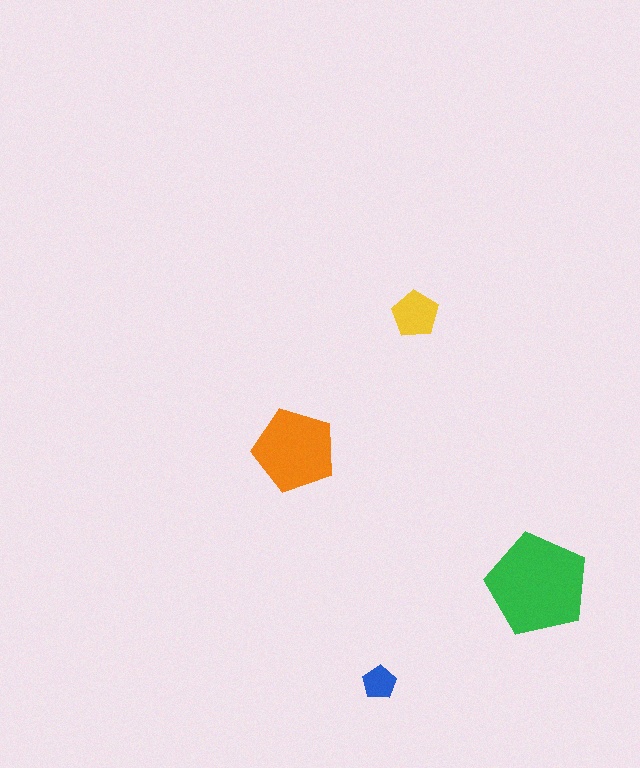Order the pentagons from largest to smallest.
the green one, the orange one, the yellow one, the blue one.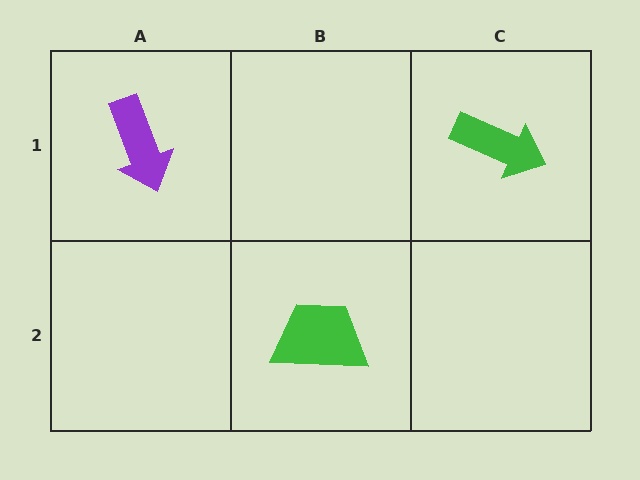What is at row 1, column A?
A purple arrow.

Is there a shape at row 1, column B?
No, that cell is empty.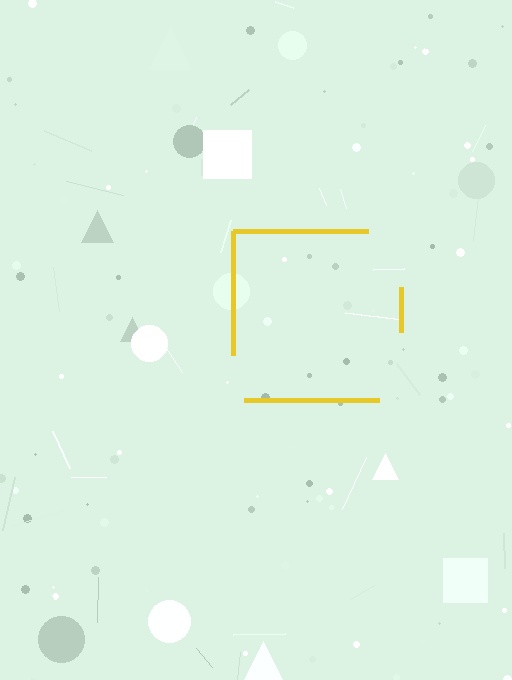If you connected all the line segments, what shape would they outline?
They would outline a square.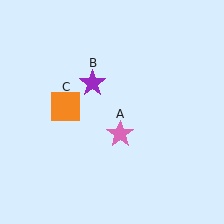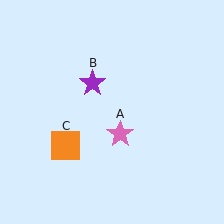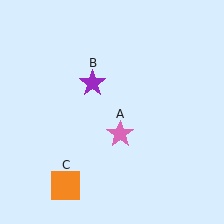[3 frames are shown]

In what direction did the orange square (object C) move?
The orange square (object C) moved down.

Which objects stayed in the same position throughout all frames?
Pink star (object A) and purple star (object B) remained stationary.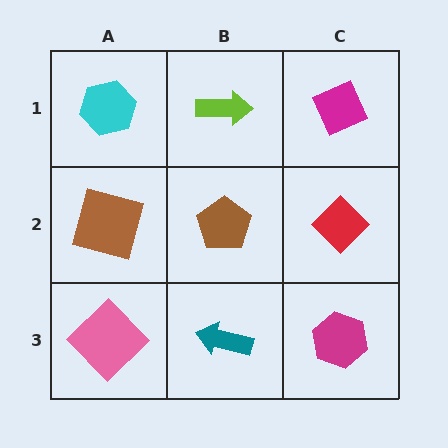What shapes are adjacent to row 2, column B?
A lime arrow (row 1, column B), a teal arrow (row 3, column B), a brown square (row 2, column A), a red diamond (row 2, column C).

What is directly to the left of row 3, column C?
A teal arrow.